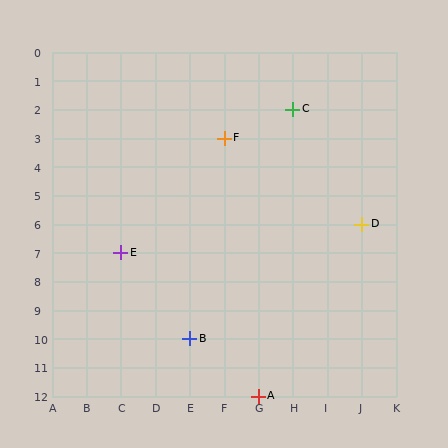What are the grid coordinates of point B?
Point B is at grid coordinates (E, 10).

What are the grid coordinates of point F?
Point F is at grid coordinates (F, 3).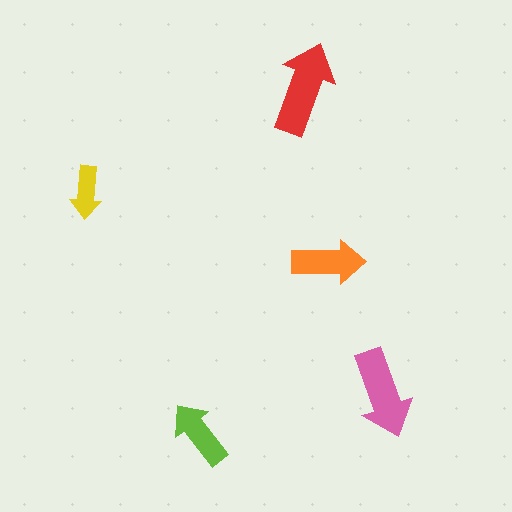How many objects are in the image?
There are 5 objects in the image.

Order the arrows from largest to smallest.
the red one, the pink one, the orange one, the lime one, the yellow one.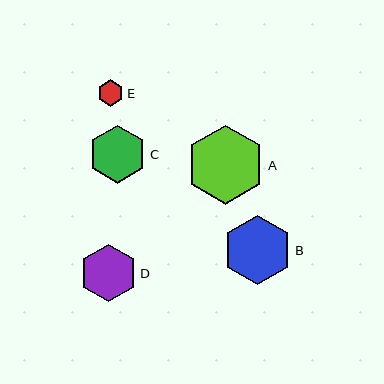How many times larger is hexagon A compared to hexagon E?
Hexagon A is approximately 3.0 times the size of hexagon E.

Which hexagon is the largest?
Hexagon A is the largest with a size of approximately 79 pixels.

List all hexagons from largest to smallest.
From largest to smallest: A, B, C, D, E.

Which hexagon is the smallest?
Hexagon E is the smallest with a size of approximately 27 pixels.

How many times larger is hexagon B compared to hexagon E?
Hexagon B is approximately 2.6 times the size of hexagon E.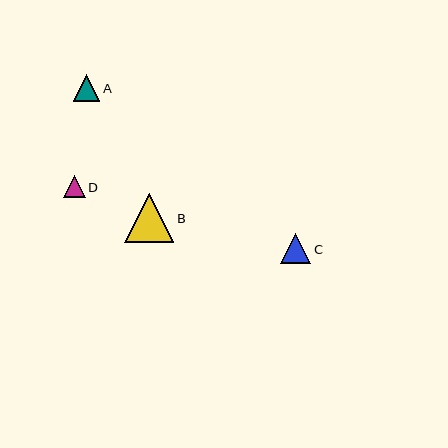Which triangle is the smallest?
Triangle D is the smallest with a size of approximately 22 pixels.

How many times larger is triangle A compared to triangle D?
Triangle A is approximately 1.2 times the size of triangle D.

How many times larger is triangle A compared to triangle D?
Triangle A is approximately 1.2 times the size of triangle D.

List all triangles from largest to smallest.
From largest to smallest: B, C, A, D.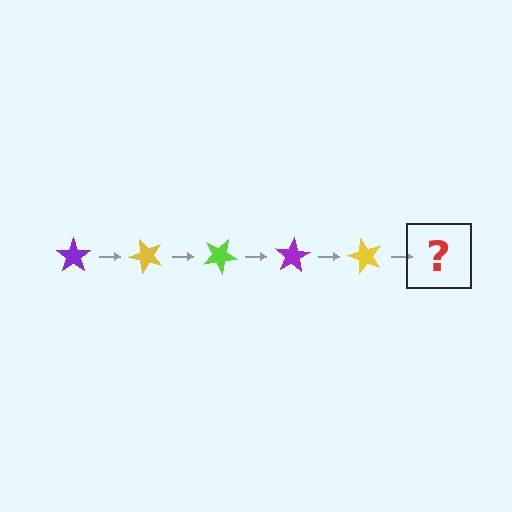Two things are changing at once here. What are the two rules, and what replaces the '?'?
The two rules are that it rotates 50 degrees each step and the color cycles through purple, yellow, and lime. The '?' should be a lime star, rotated 250 degrees from the start.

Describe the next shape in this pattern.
It should be a lime star, rotated 250 degrees from the start.